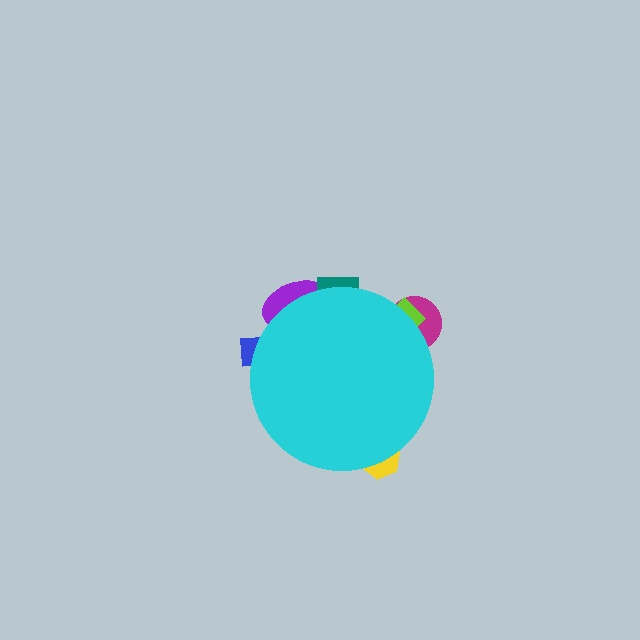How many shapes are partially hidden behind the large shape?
6 shapes are partially hidden.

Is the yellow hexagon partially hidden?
Yes, the yellow hexagon is partially hidden behind the cyan circle.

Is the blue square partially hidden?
Yes, the blue square is partially hidden behind the cyan circle.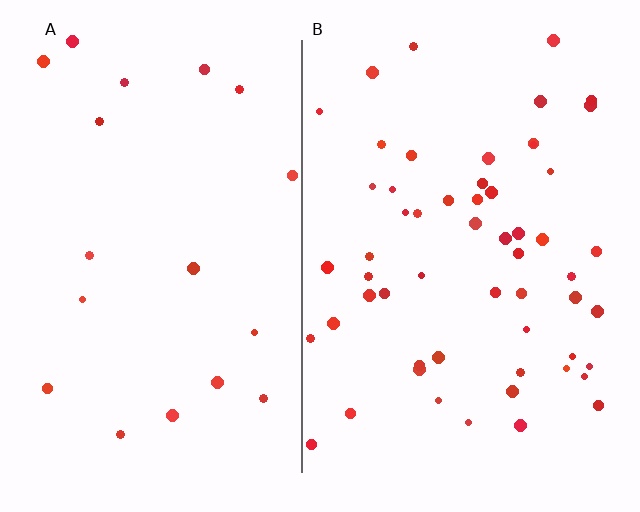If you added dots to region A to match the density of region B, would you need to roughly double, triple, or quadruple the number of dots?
Approximately triple.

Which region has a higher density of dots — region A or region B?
B (the right).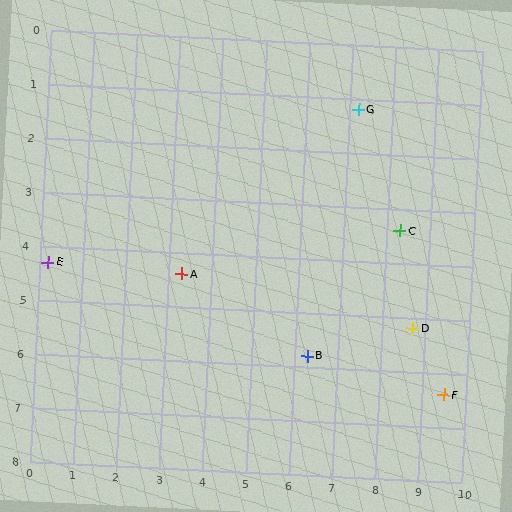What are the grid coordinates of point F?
Point F is at approximately (9.5, 6.4).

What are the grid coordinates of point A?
Point A is at approximately (3.3, 4.4).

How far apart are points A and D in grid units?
Points A and D are about 5.5 grid units apart.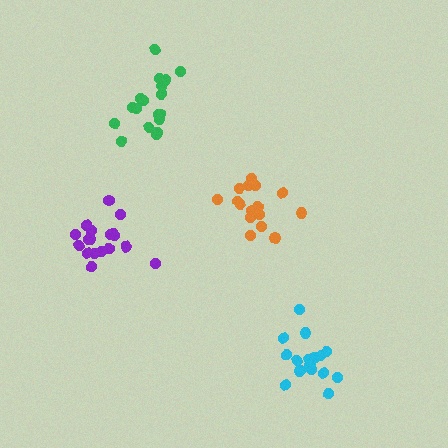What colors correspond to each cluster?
The clusters are colored: cyan, orange, green, purple.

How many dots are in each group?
Group 1: 18 dots, Group 2: 16 dots, Group 3: 19 dots, Group 4: 19 dots (72 total).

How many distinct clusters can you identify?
There are 4 distinct clusters.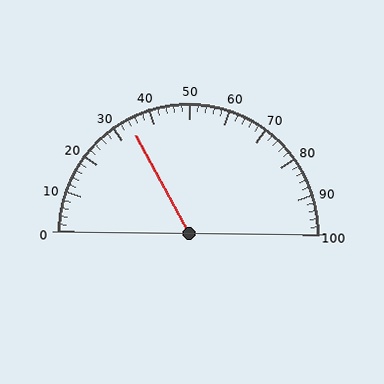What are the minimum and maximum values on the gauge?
The gauge ranges from 0 to 100.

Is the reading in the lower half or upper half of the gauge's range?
The reading is in the lower half of the range (0 to 100).